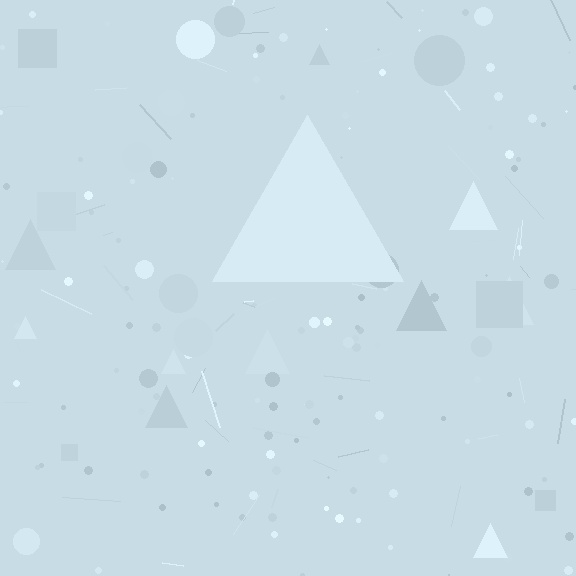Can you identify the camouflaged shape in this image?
The camouflaged shape is a triangle.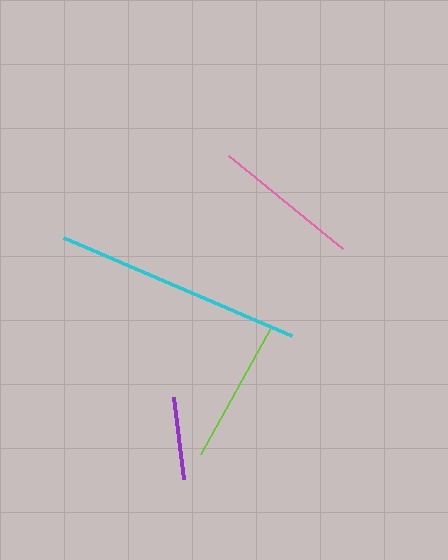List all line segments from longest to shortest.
From longest to shortest: cyan, pink, lime, purple.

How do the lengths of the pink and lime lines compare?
The pink and lime lines are approximately the same length.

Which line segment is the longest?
The cyan line is the longest at approximately 248 pixels.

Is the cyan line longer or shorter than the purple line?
The cyan line is longer than the purple line.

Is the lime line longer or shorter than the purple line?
The lime line is longer than the purple line.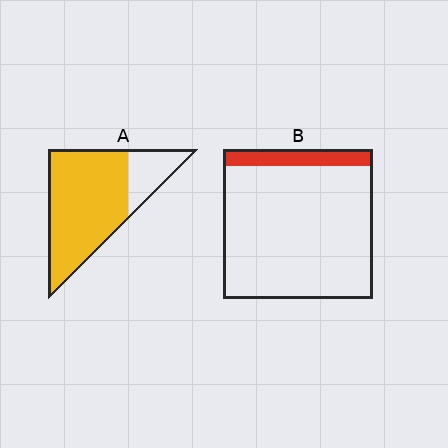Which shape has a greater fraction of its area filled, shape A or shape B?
Shape A.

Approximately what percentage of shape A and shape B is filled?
A is approximately 80% and B is approximately 10%.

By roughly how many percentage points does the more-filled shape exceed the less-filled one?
By roughly 65 percentage points (A over B).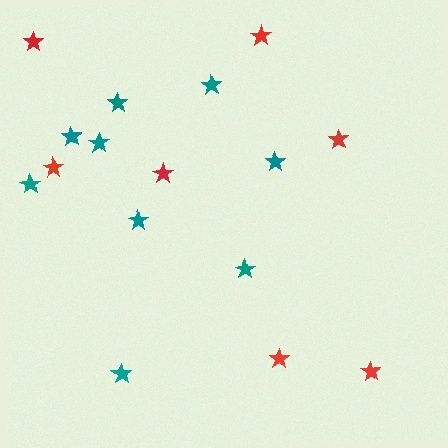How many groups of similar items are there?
There are 2 groups: one group of red stars (7) and one group of teal stars (9).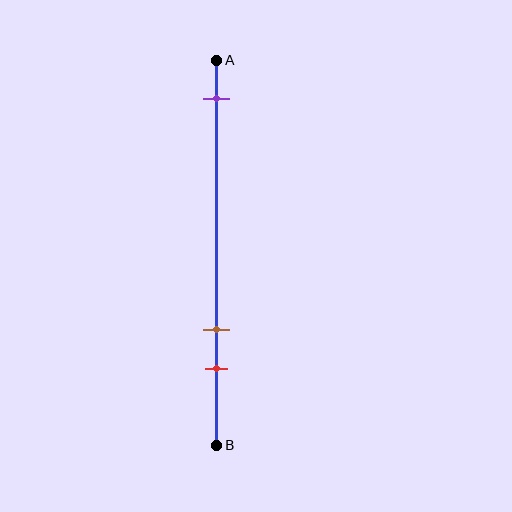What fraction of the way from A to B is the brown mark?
The brown mark is approximately 70% (0.7) of the way from A to B.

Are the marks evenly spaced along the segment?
No, the marks are not evenly spaced.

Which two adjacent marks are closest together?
The brown and red marks are the closest adjacent pair.